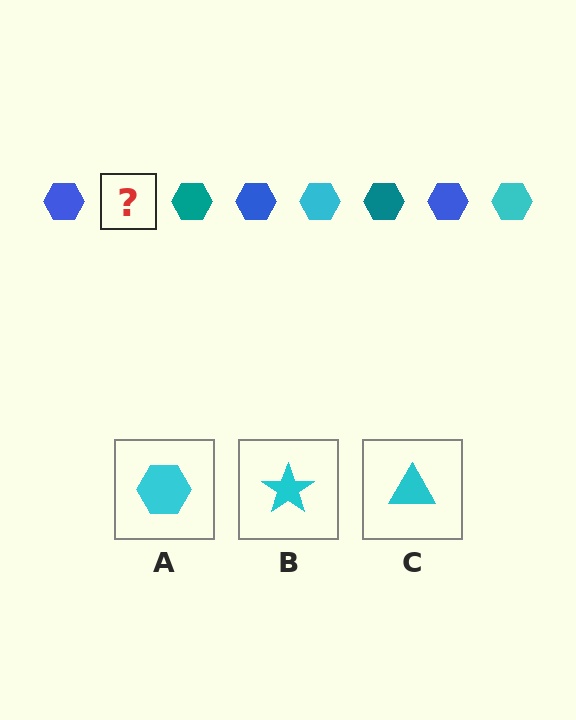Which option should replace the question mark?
Option A.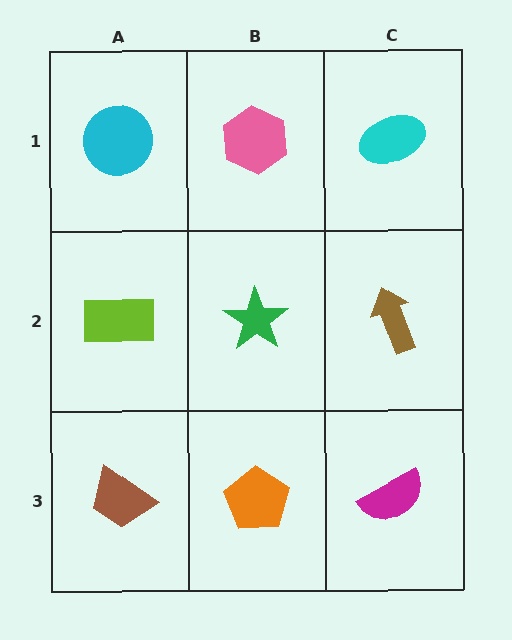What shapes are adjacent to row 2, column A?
A cyan circle (row 1, column A), a brown trapezoid (row 3, column A), a green star (row 2, column B).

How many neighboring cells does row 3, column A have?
2.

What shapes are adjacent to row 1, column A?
A lime rectangle (row 2, column A), a pink hexagon (row 1, column B).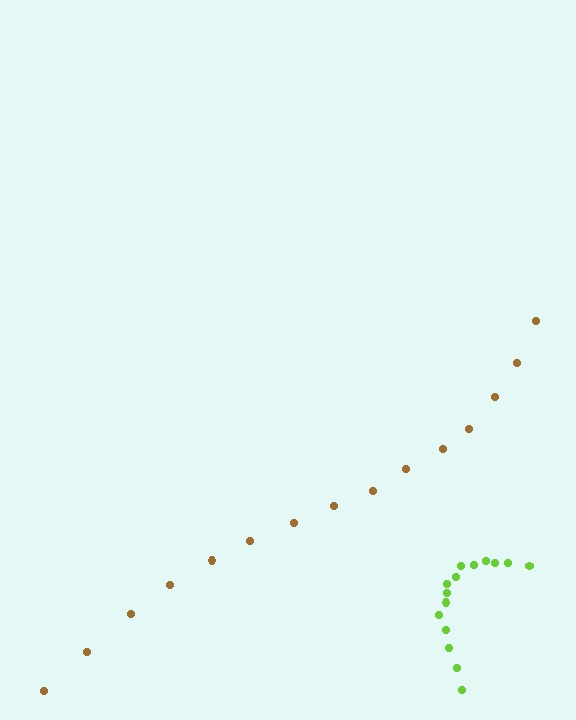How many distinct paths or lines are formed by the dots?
There are 2 distinct paths.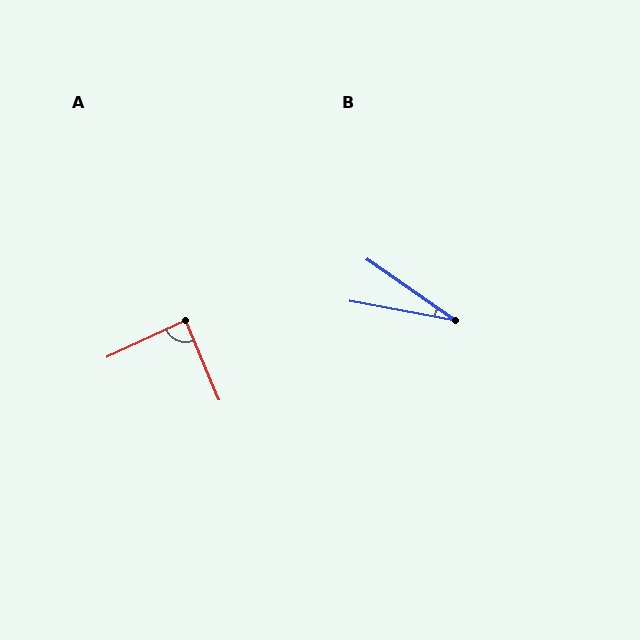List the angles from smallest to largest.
B (24°), A (88°).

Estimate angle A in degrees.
Approximately 88 degrees.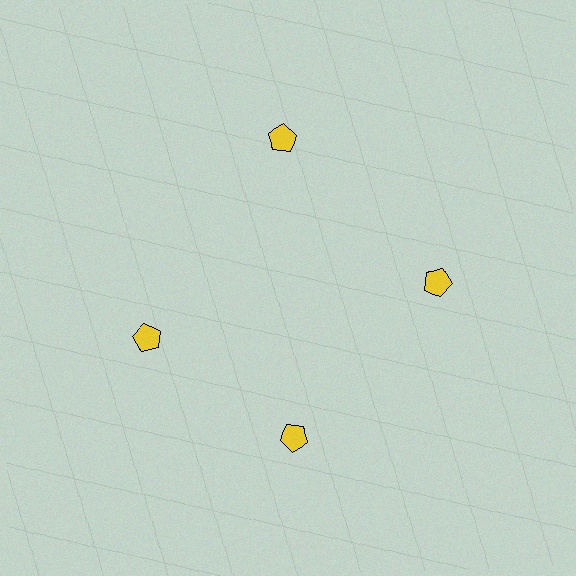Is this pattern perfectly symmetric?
No. The 4 yellow pentagons are arranged in a ring, but one element near the 9 o'clock position is rotated out of alignment along the ring, breaking the 4-fold rotational symmetry.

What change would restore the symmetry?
The symmetry would be restored by rotating it back into even spacing with its neighbors so that all 4 pentagons sit at equal angles and equal distance from the center.